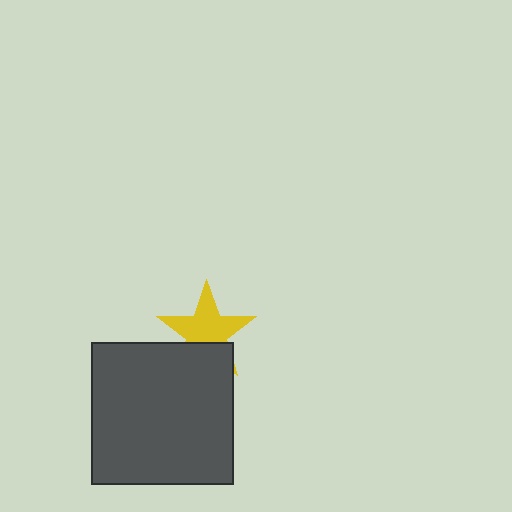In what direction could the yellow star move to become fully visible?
The yellow star could move up. That would shift it out from behind the dark gray square entirely.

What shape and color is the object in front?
The object in front is a dark gray square.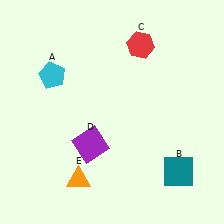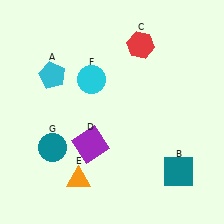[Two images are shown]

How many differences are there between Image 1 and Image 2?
There are 2 differences between the two images.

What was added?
A cyan circle (F), a teal circle (G) were added in Image 2.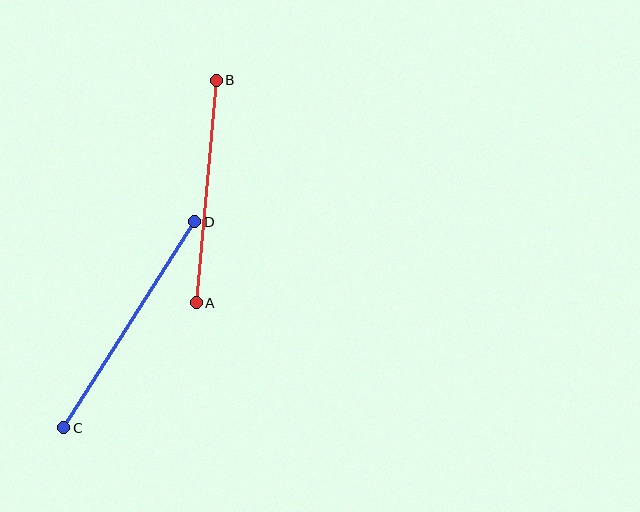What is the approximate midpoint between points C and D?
The midpoint is at approximately (129, 325) pixels.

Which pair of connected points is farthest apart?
Points C and D are farthest apart.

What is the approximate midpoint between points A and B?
The midpoint is at approximately (206, 192) pixels.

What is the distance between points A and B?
The distance is approximately 224 pixels.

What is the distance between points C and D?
The distance is approximately 244 pixels.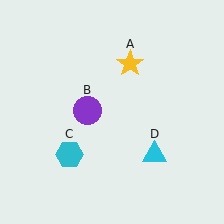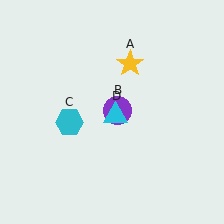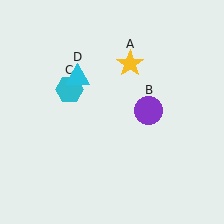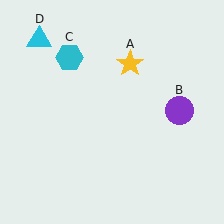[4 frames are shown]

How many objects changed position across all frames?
3 objects changed position: purple circle (object B), cyan hexagon (object C), cyan triangle (object D).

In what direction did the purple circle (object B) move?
The purple circle (object B) moved right.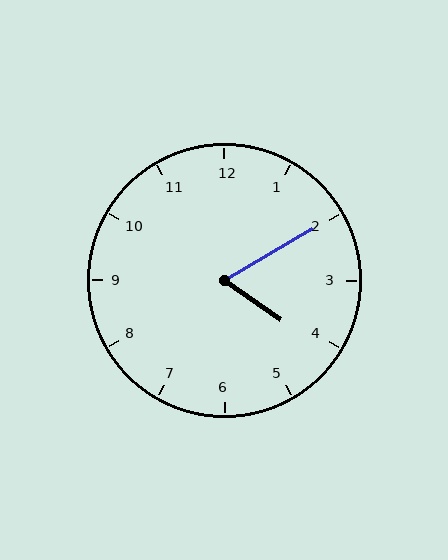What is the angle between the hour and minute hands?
Approximately 65 degrees.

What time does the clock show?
4:10.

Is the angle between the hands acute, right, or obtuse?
It is acute.